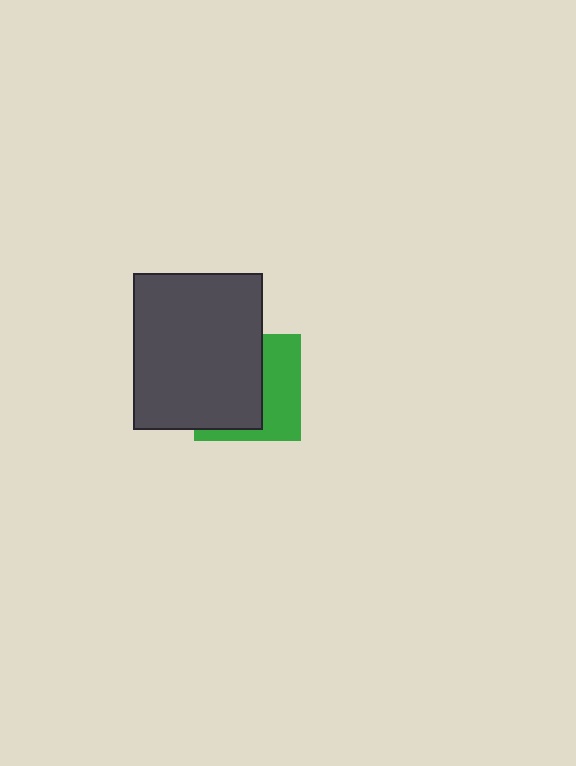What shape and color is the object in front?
The object in front is a dark gray rectangle.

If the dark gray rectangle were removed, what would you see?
You would see the complete green square.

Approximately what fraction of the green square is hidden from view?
Roughly 58% of the green square is hidden behind the dark gray rectangle.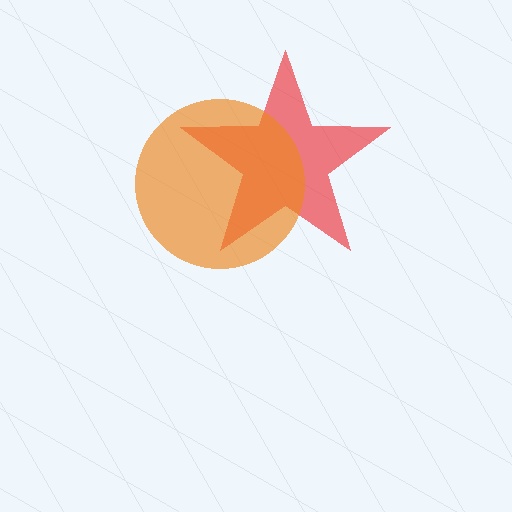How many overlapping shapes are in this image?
There are 2 overlapping shapes in the image.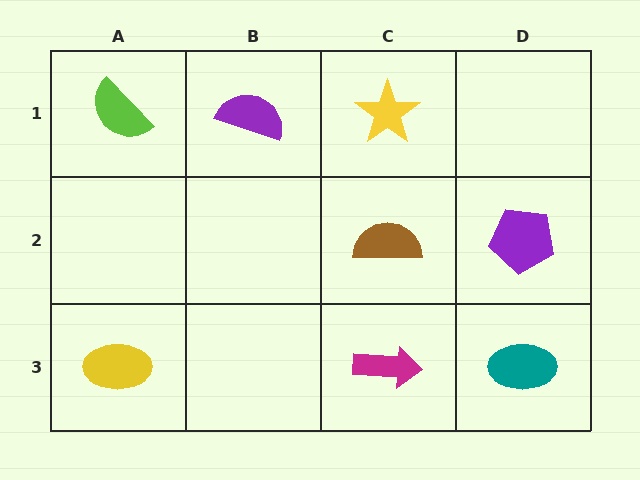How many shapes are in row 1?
3 shapes.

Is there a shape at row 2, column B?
No, that cell is empty.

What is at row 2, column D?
A purple pentagon.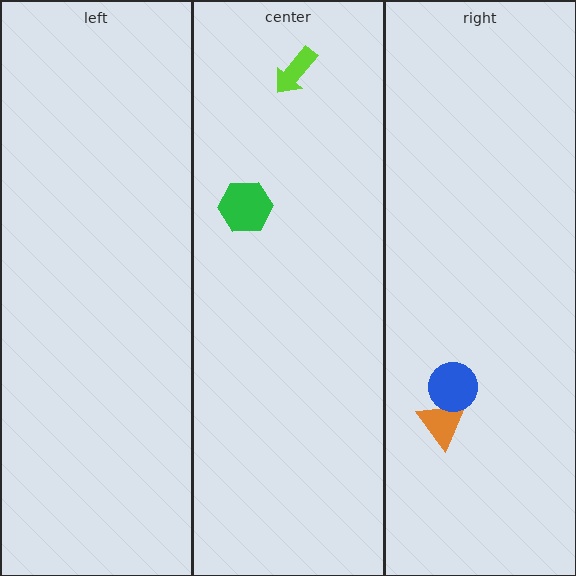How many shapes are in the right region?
2.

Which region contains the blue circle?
The right region.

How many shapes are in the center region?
2.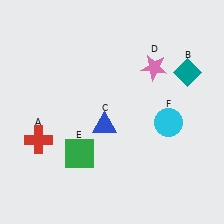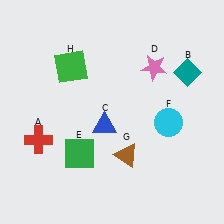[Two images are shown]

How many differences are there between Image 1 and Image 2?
There are 2 differences between the two images.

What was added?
A brown triangle (G), a green square (H) were added in Image 2.